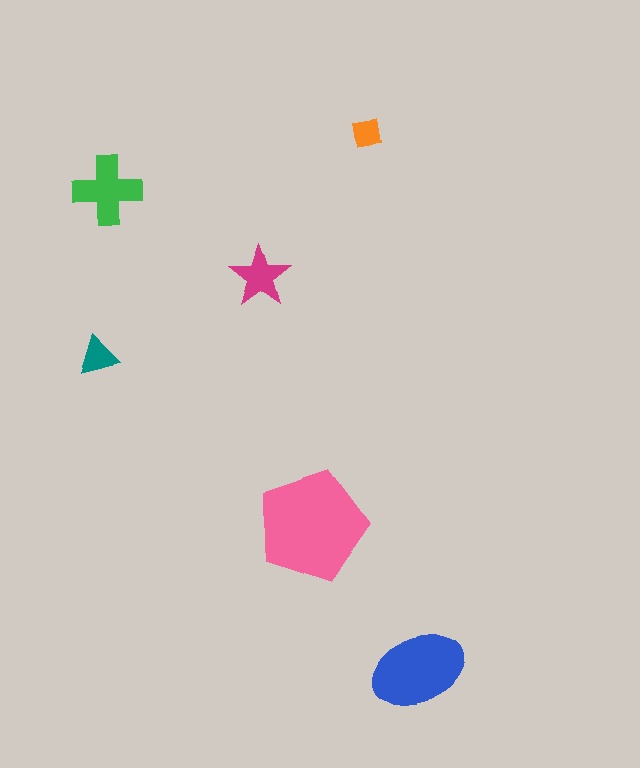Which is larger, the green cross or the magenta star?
The green cross.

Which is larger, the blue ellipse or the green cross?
The blue ellipse.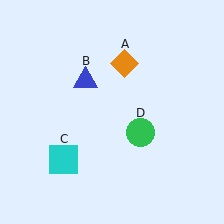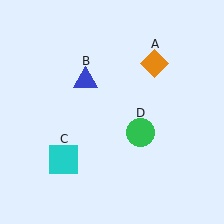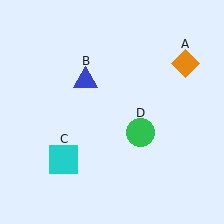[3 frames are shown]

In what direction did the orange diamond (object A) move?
The orange diamond (object A) moved right.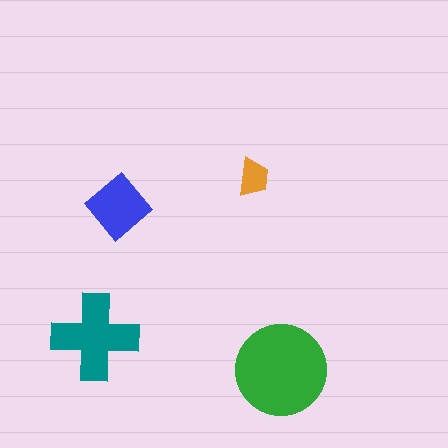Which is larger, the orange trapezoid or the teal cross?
The teal cross.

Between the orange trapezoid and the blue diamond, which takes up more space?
The blue diamond.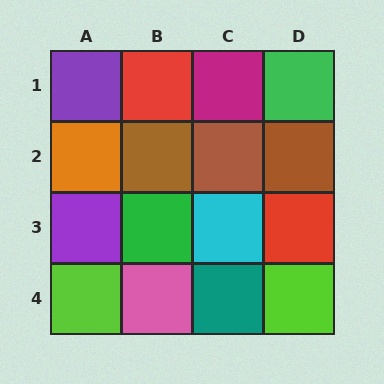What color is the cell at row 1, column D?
Green.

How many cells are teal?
1 cell is teal.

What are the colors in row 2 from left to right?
Orange, brown, brown, brown.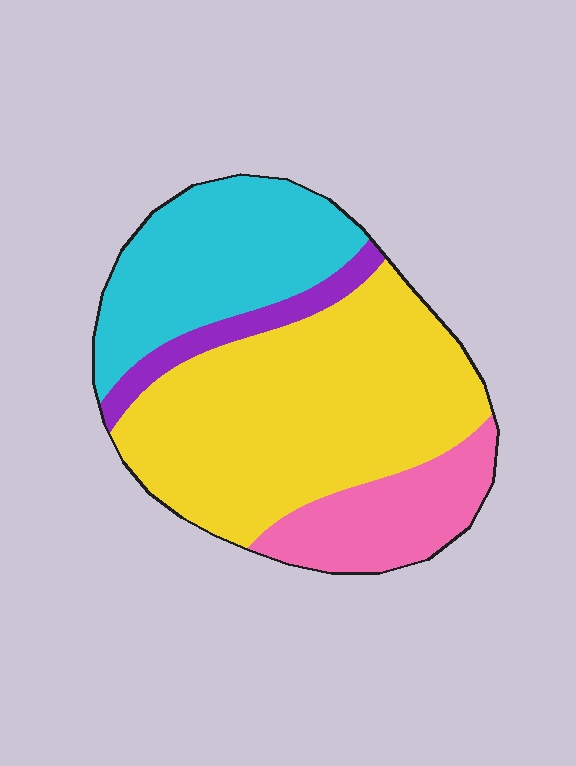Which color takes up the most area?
Yellow, at roughly 50%.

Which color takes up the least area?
Purple, at roughly 5%.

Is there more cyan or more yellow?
Yellow.